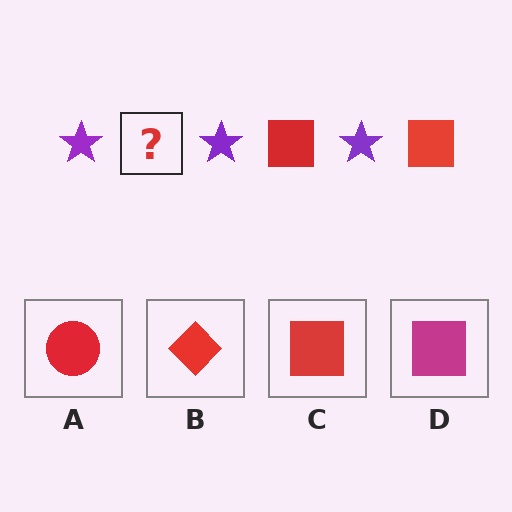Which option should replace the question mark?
Option C.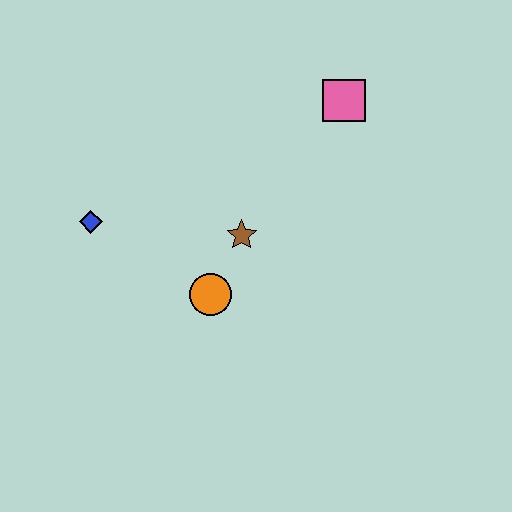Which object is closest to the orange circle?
The brown star is closest to the orange circle.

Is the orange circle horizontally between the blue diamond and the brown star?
Yes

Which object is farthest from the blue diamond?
The pink square is farthest from the blue diamond.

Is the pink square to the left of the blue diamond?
No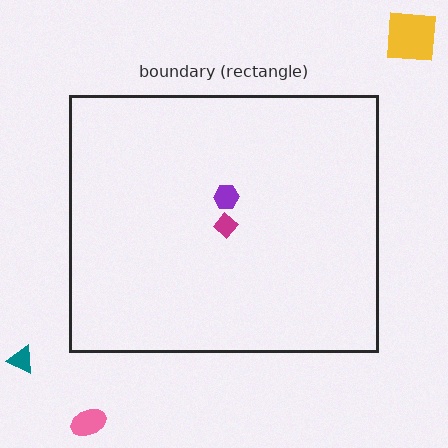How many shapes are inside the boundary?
2 inside, 3 outside.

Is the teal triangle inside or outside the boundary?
Outside.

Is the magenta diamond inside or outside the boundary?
Inside.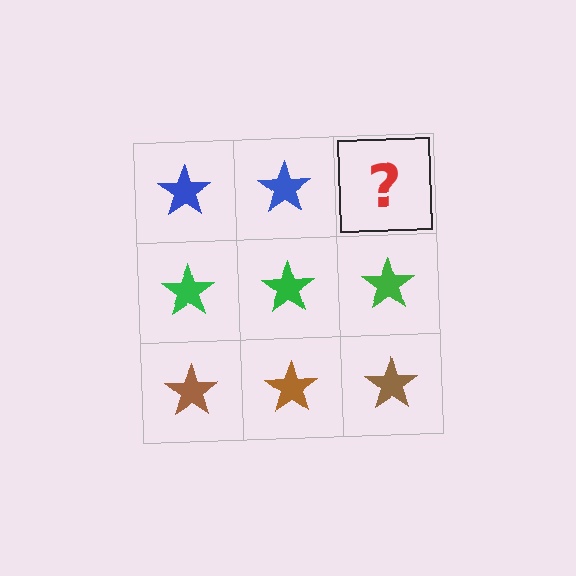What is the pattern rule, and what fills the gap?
The rule is that each row has a consistent color. The gap should be filled with a blue star.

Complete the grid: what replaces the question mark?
The question mark should be replaced with a blue star.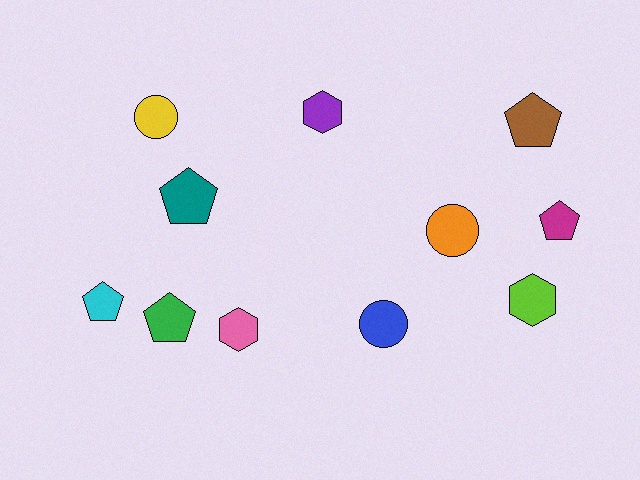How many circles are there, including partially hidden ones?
There are 3 circles.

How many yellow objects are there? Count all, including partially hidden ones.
There is 1 yellow object.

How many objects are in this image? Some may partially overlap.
There are 11 objects.